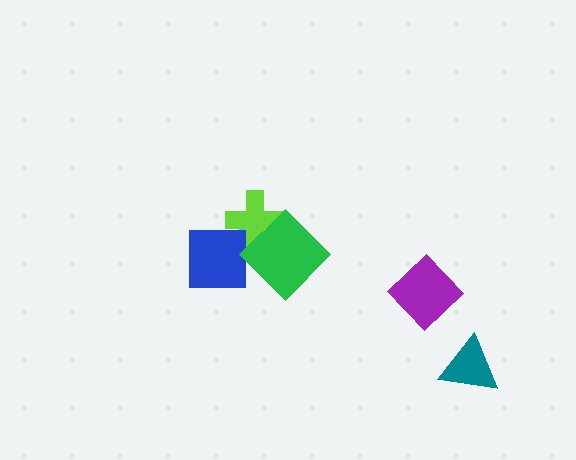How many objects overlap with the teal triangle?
0 objects overlap with the teal triangle.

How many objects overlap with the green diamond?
2 objects overlap with the green diamond.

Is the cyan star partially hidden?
Yes, it is partially covered by another shape.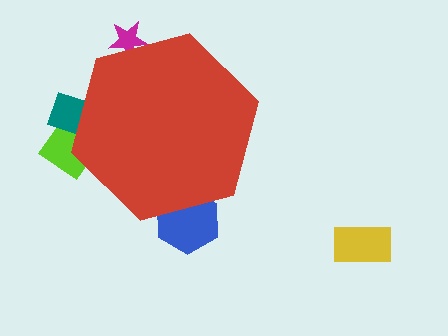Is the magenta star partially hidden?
Yes, the magenta star is partially hidden behind the red hexagon.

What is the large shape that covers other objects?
A red hexagon.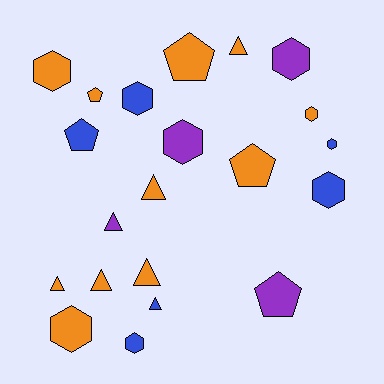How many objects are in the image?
There are 21 objects.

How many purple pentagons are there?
There is 1 purple pentagon.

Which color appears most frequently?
Orange, with 11 objects.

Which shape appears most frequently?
Hexagon, with 9 objects.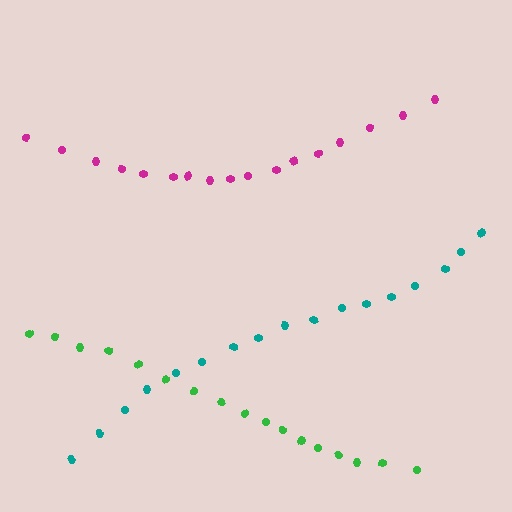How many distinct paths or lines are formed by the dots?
There are 3 distinct paths.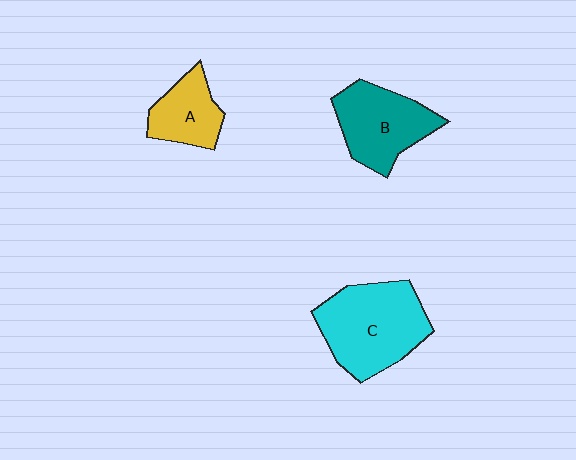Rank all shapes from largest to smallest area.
From largest to smallest: C (cyan), B (teal), A (yellow).